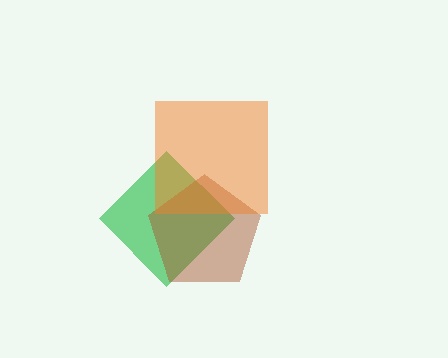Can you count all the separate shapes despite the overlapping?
Yes, there are 3 separate shapes.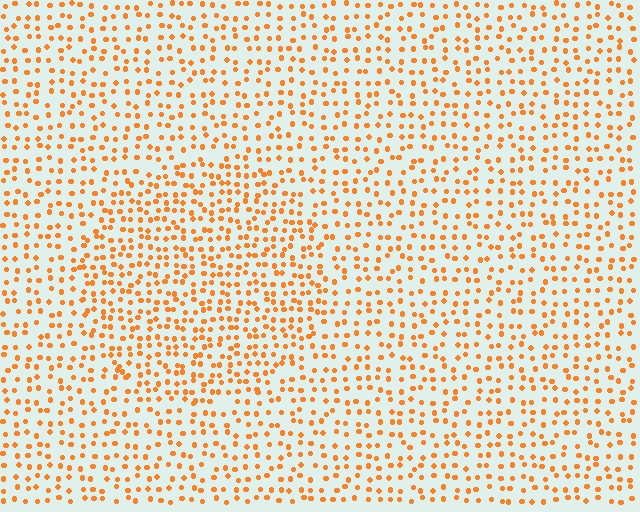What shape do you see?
I see a circle.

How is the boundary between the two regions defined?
The boundary is defined by a change in element density (approximately 1.5x ratio). All elements are the same color, size, and shape.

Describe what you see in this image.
The image contains small orange elements arranged at two different densities. A circle-shaped region is visible where the elements are more densely packed than the surrounding area.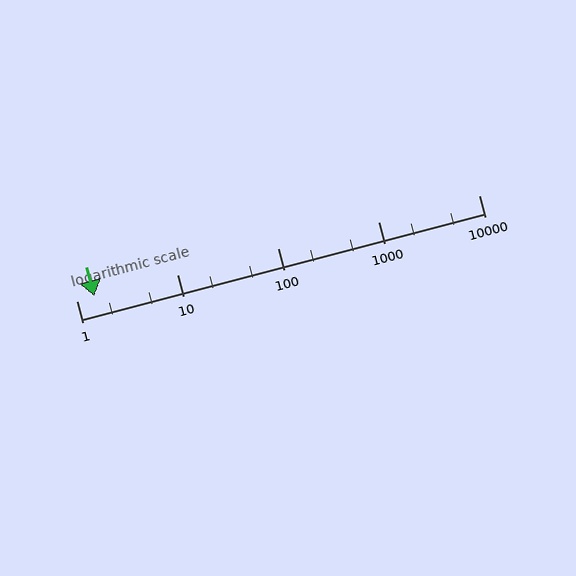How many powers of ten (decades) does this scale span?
The scale spans 4 decades, from 1 to 10000.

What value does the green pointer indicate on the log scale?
The pointer indicates approximately 1.5.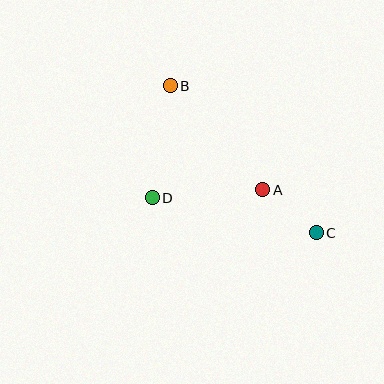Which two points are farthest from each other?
Points B and C are farthest from each other.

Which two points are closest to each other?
Points A and C are closest to each other.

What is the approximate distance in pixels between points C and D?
The distance between C and D is approximately 168 pixels.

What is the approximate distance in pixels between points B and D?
The distance between B and D is approximately 113 pixels.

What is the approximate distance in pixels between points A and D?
The distance between A and D is approximately 111 pixels.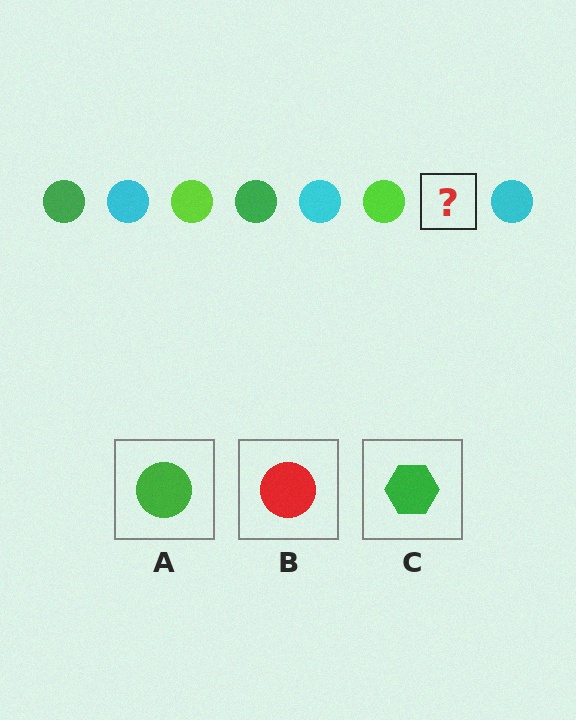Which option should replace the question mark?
Option A.